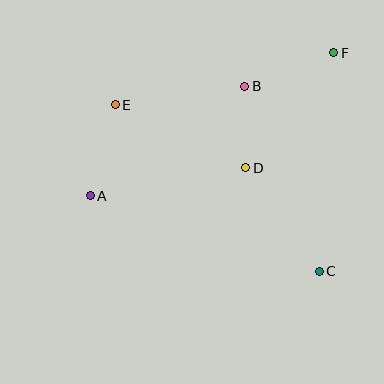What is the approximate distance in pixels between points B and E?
The distance between B and E is approximately 131 pixels.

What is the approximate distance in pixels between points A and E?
The distance between A and E is approximately 94 pixels.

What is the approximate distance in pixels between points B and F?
The distance between B and F is approximately 95 pixels.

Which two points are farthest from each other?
Points A and F are farthest from each other.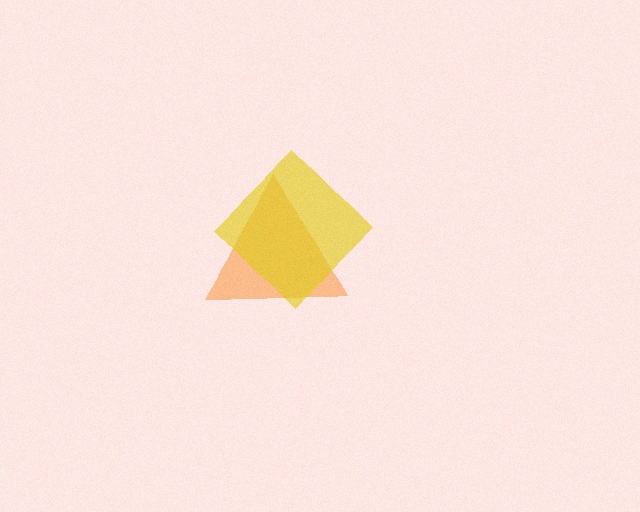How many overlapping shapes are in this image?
There are 2 overlapping shapes in the image.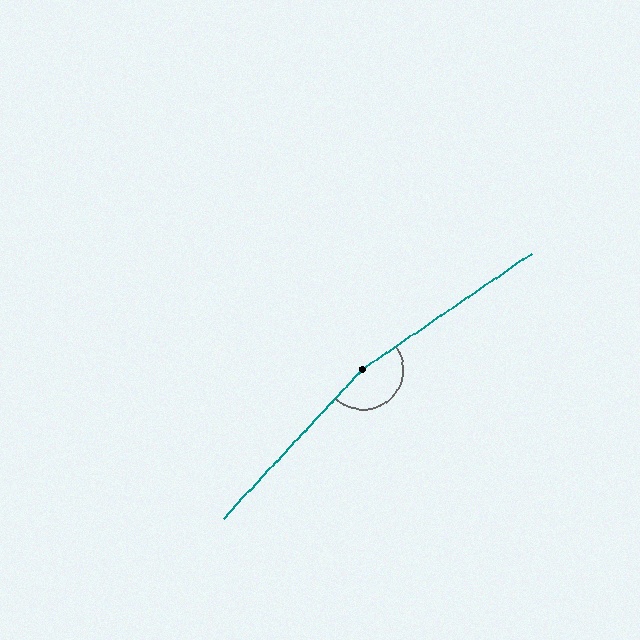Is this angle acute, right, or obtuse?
It is obtuse.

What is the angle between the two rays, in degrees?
Approximately 168 degrees.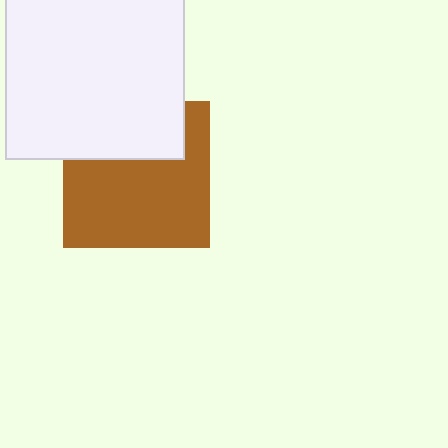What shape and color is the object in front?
The object in front is a white square.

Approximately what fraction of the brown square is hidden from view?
Roughly 33% of the brown square is hidden behind the white square.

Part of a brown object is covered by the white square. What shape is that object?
It is a square.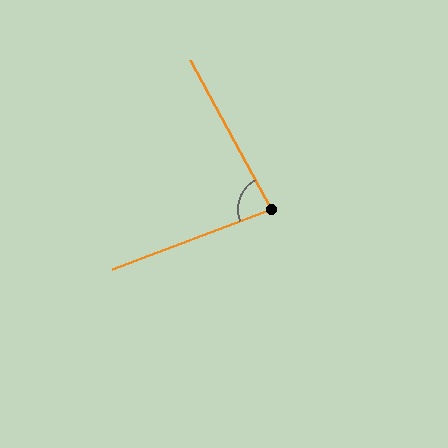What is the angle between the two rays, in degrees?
Approximately 82 degrees.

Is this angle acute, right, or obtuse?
It is acute.